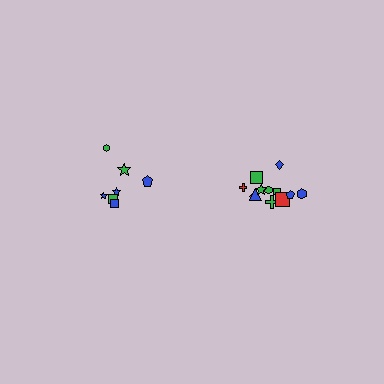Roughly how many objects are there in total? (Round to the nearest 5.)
Roughly 20 objects in total.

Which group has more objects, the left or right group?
The right group.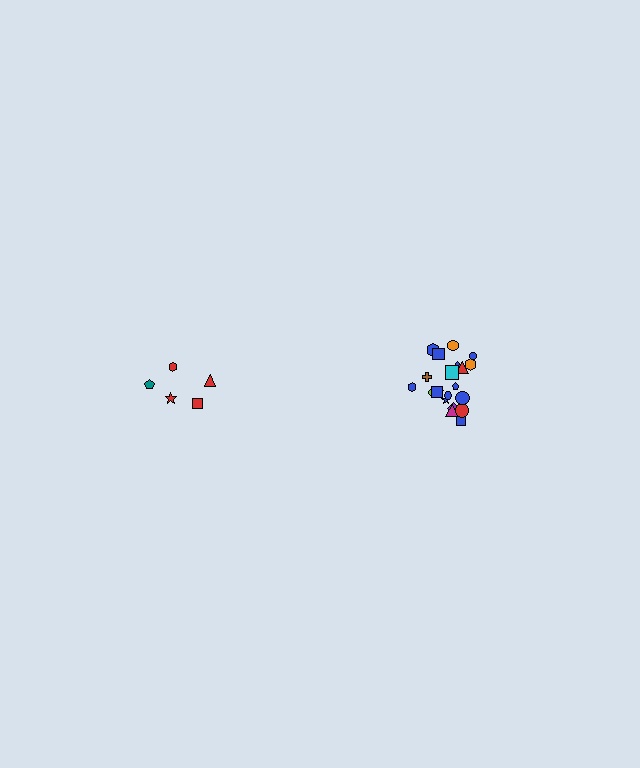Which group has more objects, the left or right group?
The right group.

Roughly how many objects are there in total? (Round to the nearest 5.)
Roughly 25 objects in total.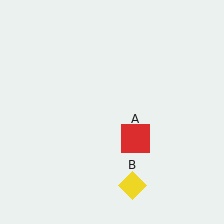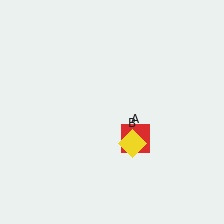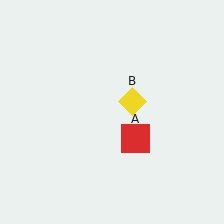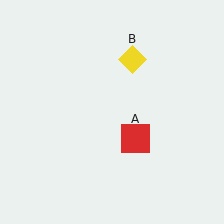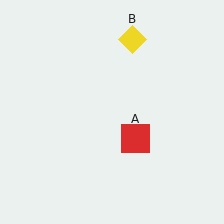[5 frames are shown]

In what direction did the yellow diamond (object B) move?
The yellow diamond (object B) moved up.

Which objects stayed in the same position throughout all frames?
Red square (object A) remained stationary.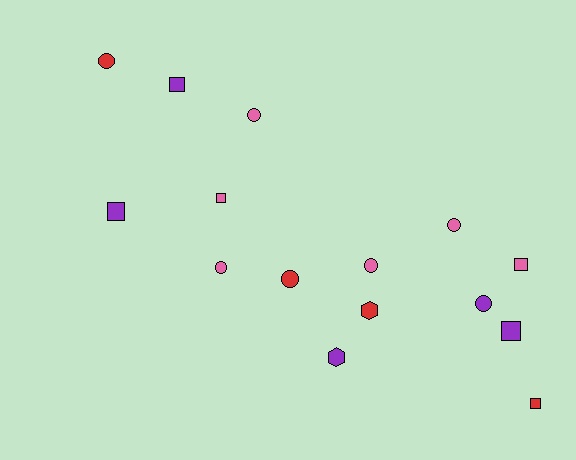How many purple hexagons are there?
There is 1 purple hexagon.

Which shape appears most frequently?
Circle, with 7 objects.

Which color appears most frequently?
Pink, with 6 objects.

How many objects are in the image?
There are 15 objects.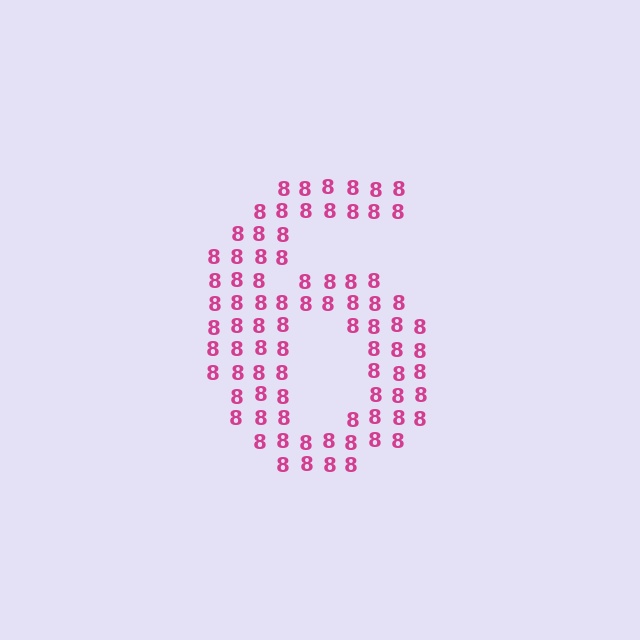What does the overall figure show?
The overall figure shows the digit 6.